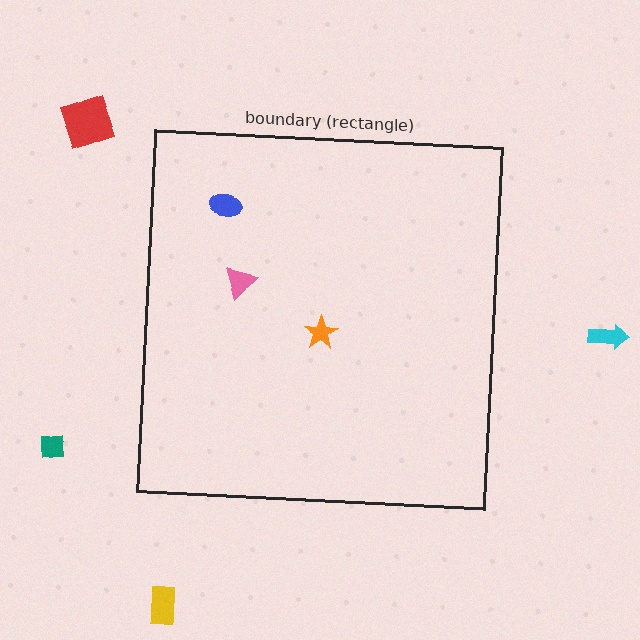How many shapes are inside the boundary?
3 inside, 4 outside.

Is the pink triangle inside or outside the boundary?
Inside.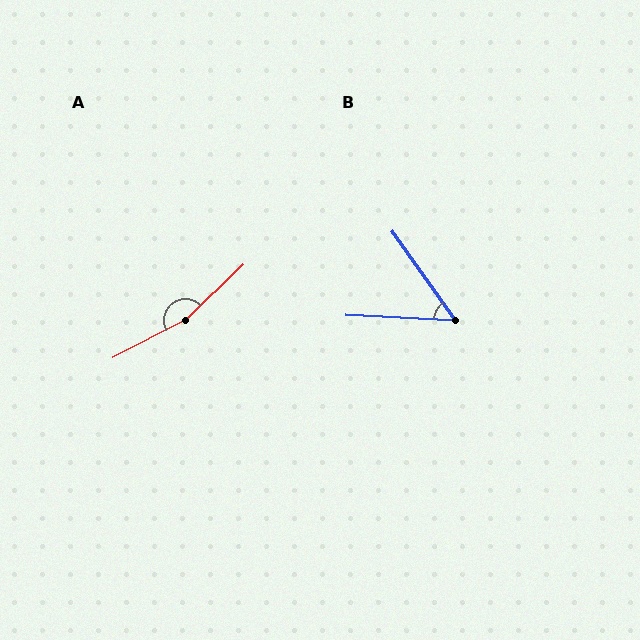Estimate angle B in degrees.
Approximately 51 degrees.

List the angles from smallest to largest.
B (51°), A (164°).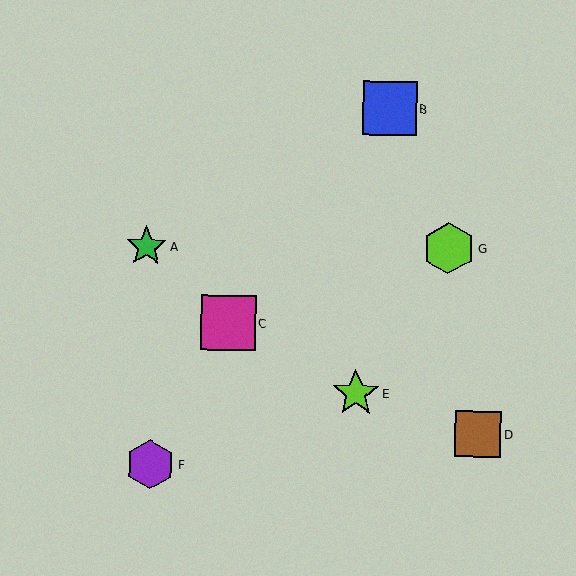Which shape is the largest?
The magenta square (labeled C) is the largest.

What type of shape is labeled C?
Shape C is a magenta square.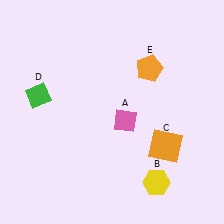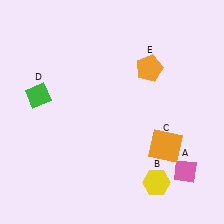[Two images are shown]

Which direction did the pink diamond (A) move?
The pink diamond (A) moved right.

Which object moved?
The pink diamond (A) moved right.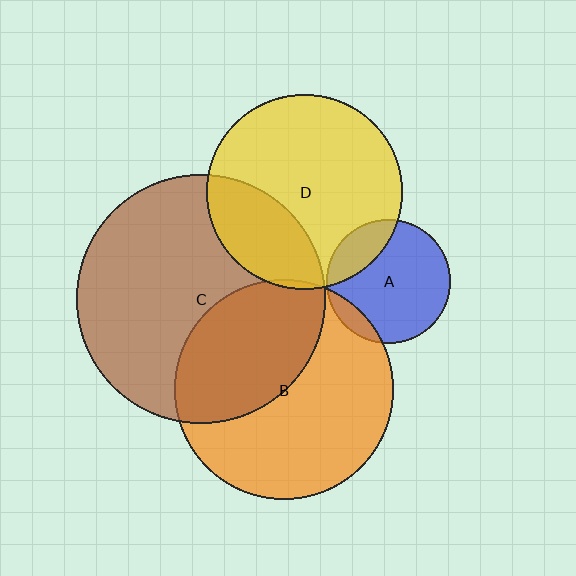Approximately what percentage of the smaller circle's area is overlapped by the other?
Approximately 10%.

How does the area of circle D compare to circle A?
Approximately 2.5 times.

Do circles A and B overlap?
Yes.